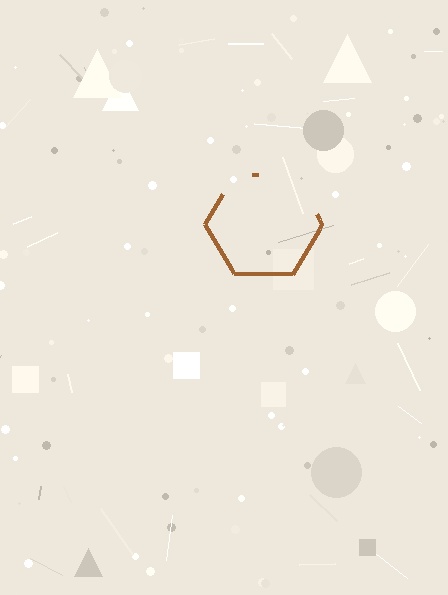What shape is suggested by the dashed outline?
The dashed outline suggests a hexagon.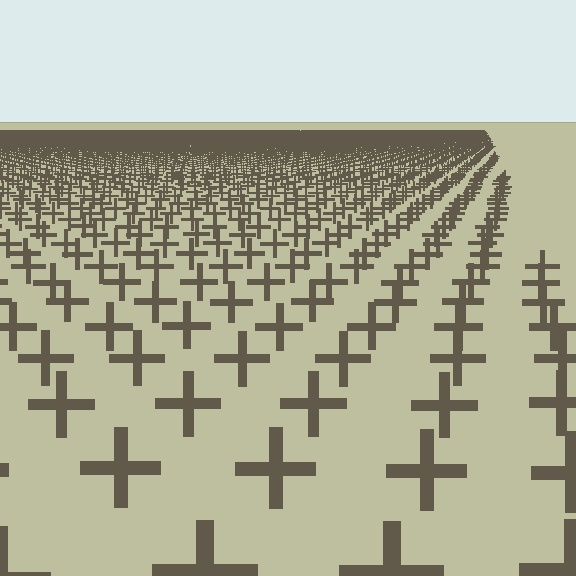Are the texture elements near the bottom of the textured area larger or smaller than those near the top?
Larger. Near the bottom, elements are closer to the viewer and appear at a bigger on-screen size.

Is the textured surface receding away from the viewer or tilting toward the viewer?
The surface is receding away from the viewer. Texture elements get smaller and denser toward the top.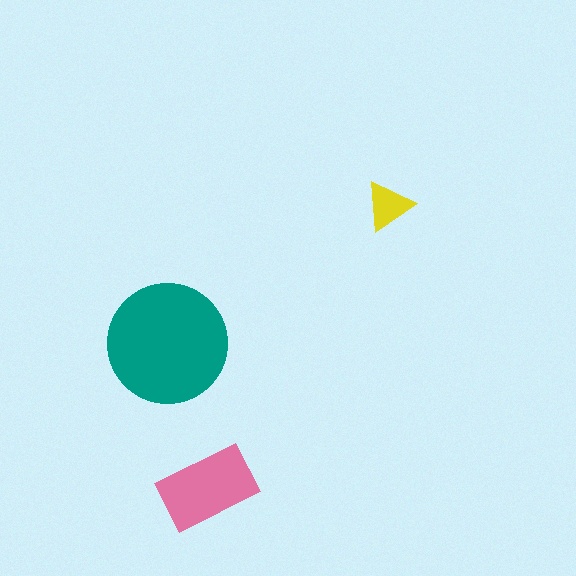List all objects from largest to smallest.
The teal circle, the pink rectangle, the yellow triangle.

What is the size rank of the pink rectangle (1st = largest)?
2nd.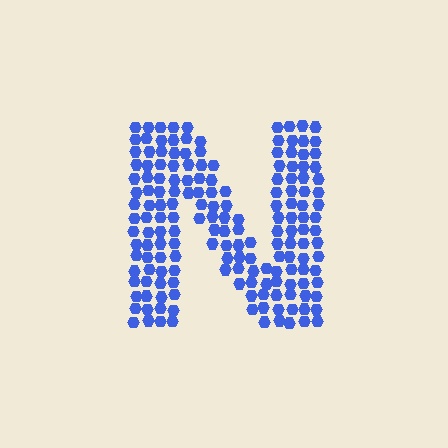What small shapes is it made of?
It is made of small hexagons.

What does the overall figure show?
The overall figure shows the letter N.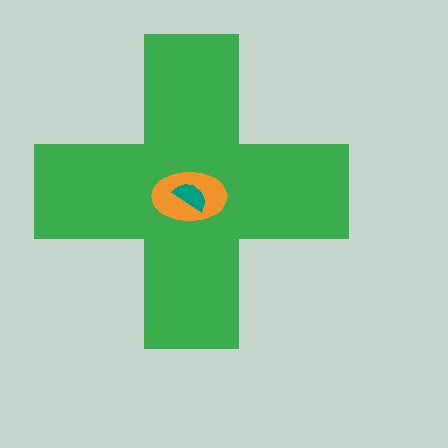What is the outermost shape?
The green cross.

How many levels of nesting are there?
3.